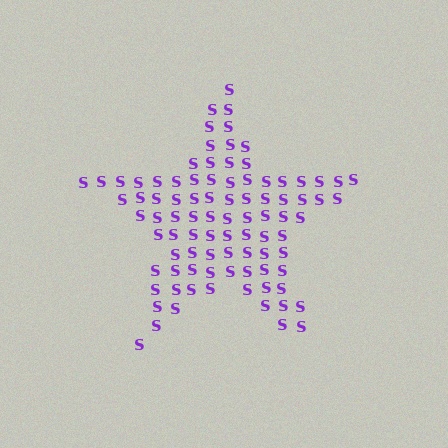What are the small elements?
The small elements are letter S's.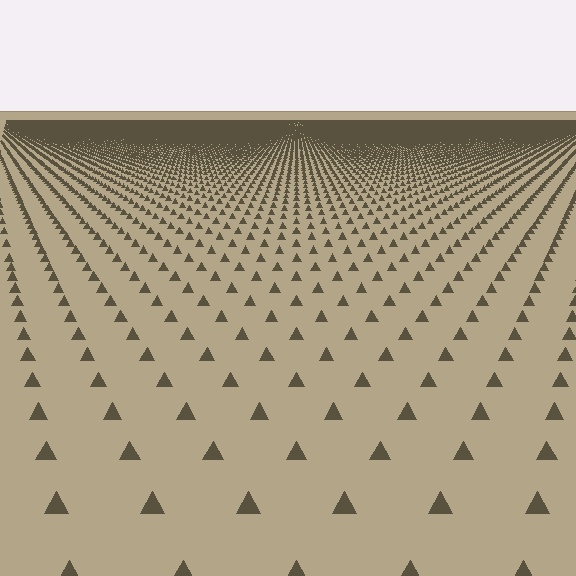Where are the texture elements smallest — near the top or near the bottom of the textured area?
Near the top.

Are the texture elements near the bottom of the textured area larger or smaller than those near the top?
Larger. Near the bottom, elements are closer to the viewer and appear at a bigger on-screen size.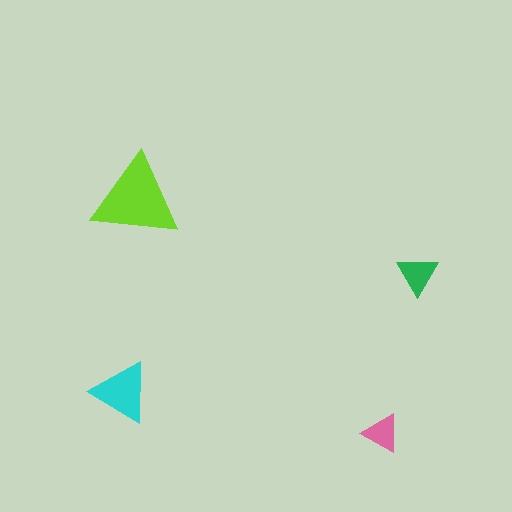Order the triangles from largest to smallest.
the lime one, the cyan one, the green one, the pink one.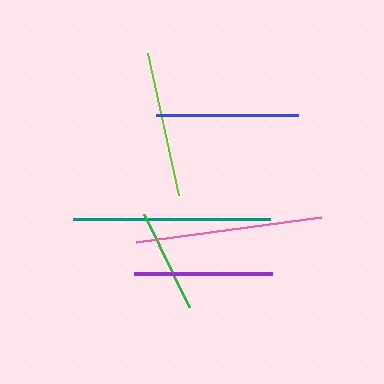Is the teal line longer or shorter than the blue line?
The teal line is longer than the blue line.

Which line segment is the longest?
The teal line is the longest at approximately 197 pixels.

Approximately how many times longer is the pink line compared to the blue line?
The pink line is approximately 1.3 times the length of the blue line.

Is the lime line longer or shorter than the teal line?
The teal line is longer than the lime line.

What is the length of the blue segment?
The blue segment is approximately 142 pixels long.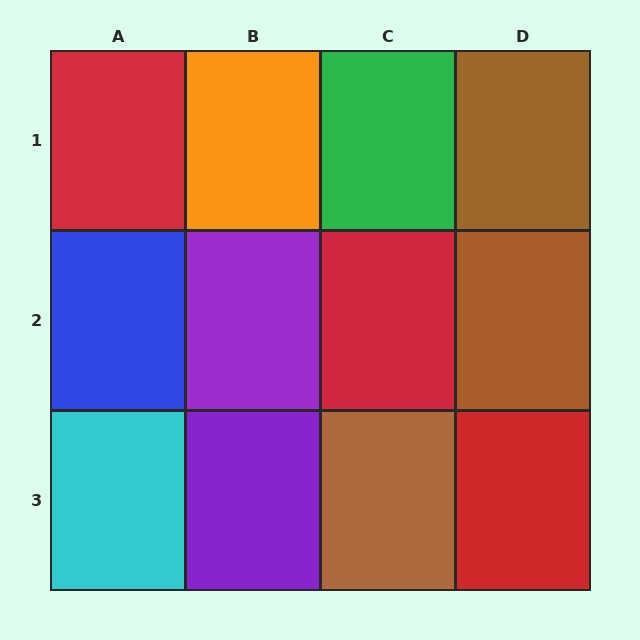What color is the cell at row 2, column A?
Blue.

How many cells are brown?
3 cells are brown.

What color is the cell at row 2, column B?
Purple.